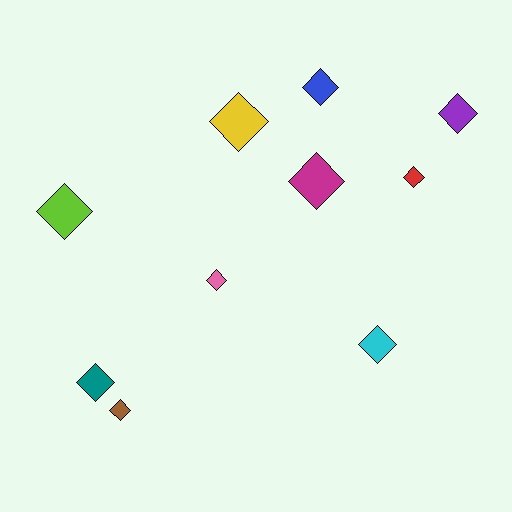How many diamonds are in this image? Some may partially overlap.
There are 10 diamonds.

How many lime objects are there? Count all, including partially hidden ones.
There is 1 lime object.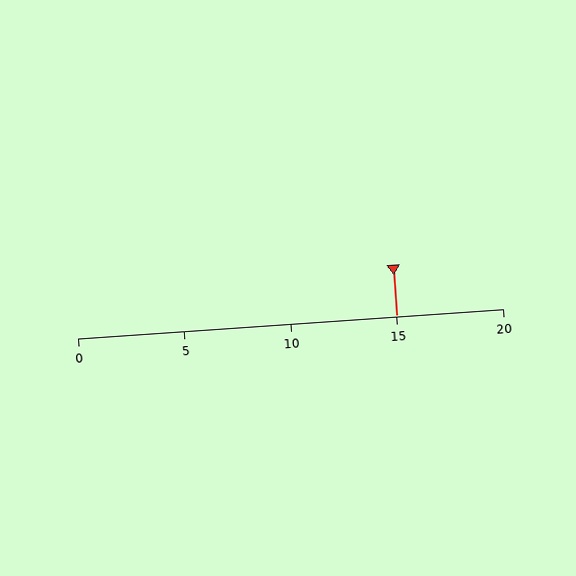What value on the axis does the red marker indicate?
The marker indicates approximately 15.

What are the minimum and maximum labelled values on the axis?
The axis runs from 0 to 20.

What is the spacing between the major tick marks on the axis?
The major ticks are spaced 5 apart.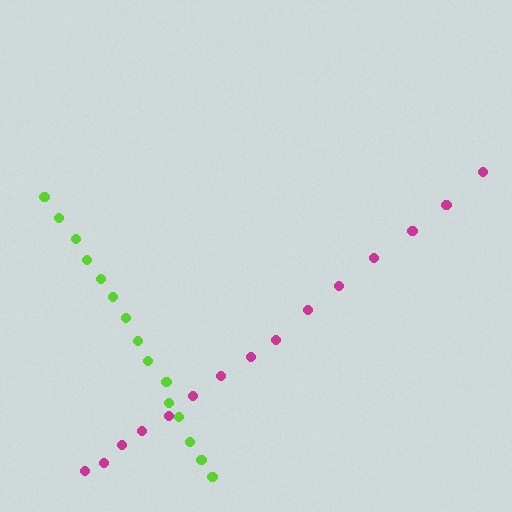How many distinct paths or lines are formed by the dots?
There are 2 distinct paths.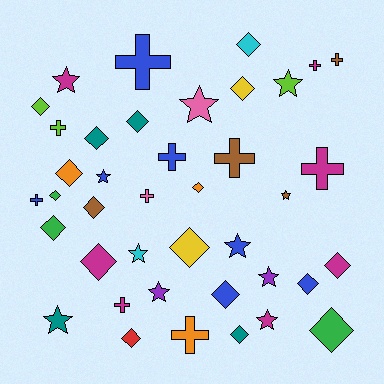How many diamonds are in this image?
There are 18 diamonds.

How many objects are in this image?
There are 40 objects.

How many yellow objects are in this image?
There are 2 yellow objects.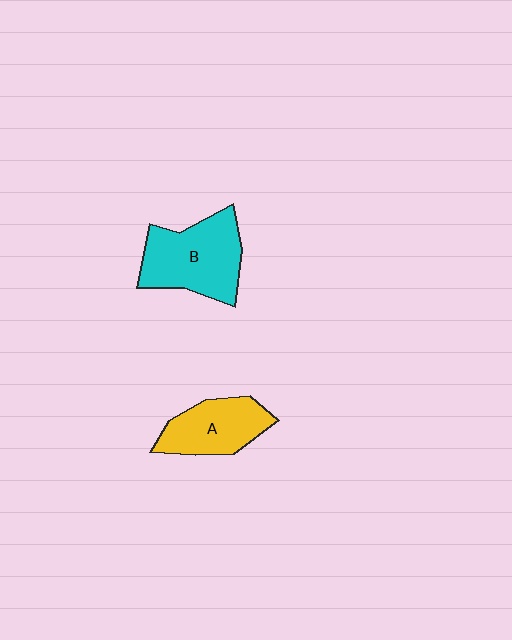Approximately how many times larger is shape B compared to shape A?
Approximately 1.4 times.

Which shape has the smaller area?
Shape A (yellow).